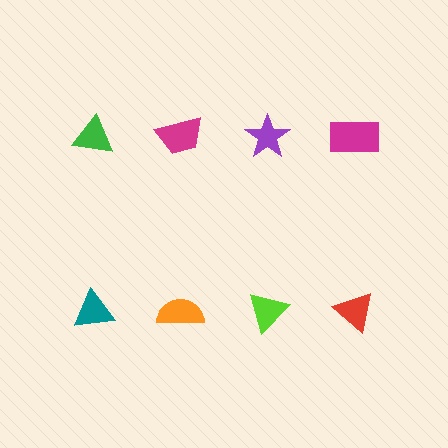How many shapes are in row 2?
4 shapes.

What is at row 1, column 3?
A purple star.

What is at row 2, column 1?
A teal triangle.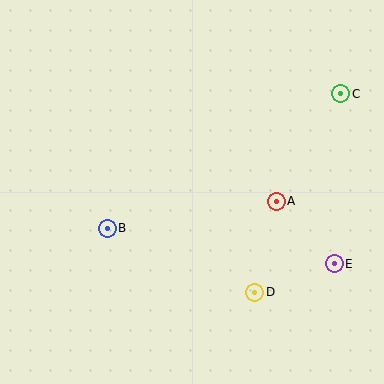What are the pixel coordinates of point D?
Point D is at (254, 293).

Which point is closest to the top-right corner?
Point C is closest to the top-right corner.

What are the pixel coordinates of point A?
Point A is at (276, 201).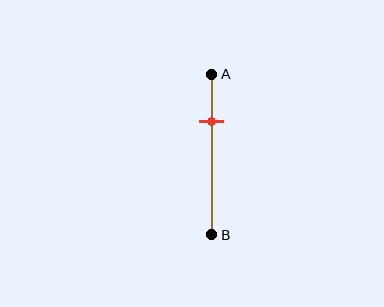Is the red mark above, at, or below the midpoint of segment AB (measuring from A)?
The red mark is above the midpoint of segment AB.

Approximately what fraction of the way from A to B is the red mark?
The red mark is approximately 30% of the way from A to B.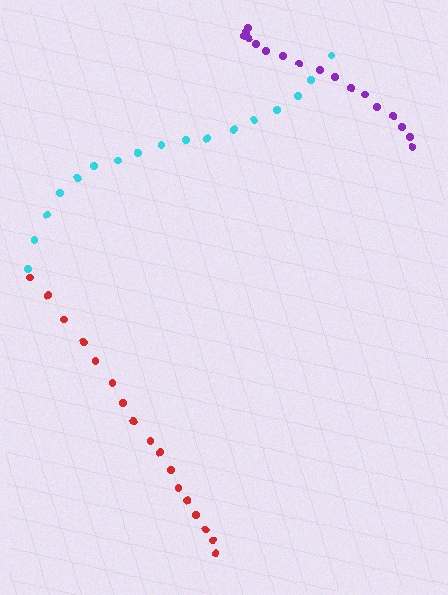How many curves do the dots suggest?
There are 3 distinct paths.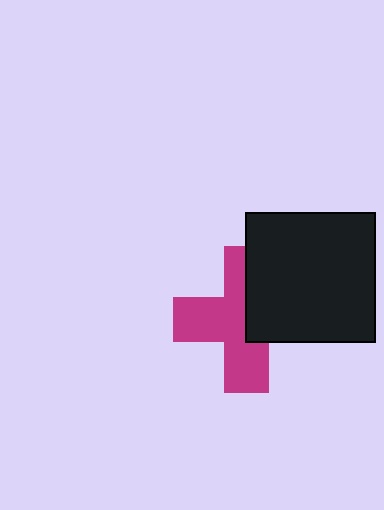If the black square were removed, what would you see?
You would see the complete magenta cross.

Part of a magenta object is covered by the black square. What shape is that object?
It is a cross.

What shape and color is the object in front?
The object in front is a black square.